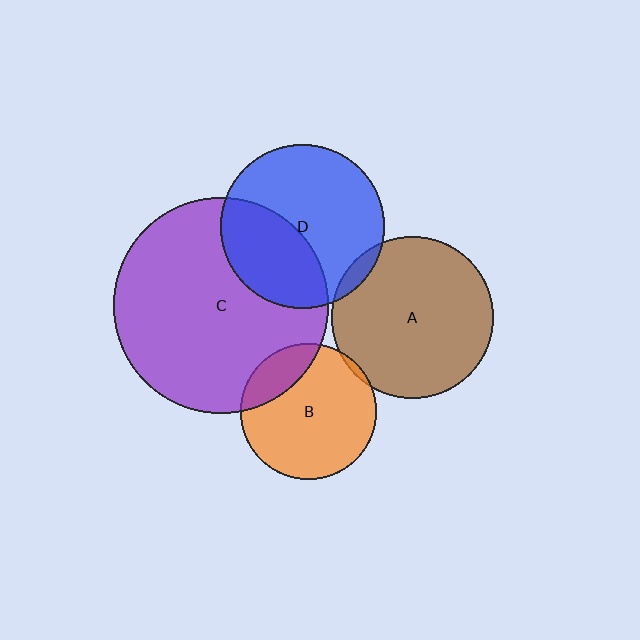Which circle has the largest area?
Circle C (purple).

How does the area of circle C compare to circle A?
Approximately 1.8 times.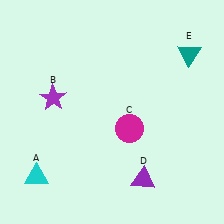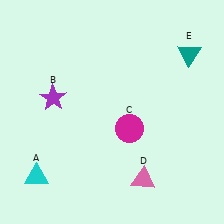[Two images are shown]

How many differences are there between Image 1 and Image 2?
There is 1 difference between the two images.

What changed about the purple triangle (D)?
In Image 1, D is purple. In Image 2, it changed to pink.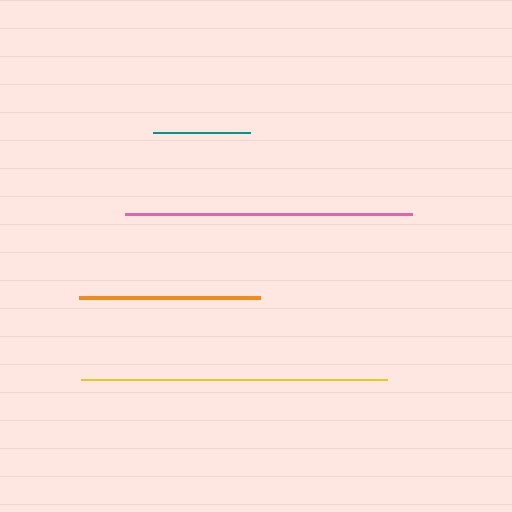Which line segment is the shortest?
The teal line is the shortest at approximately 97 pixels.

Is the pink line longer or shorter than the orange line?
The pink line is longer than the orange line.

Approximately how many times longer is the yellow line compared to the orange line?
The yellow line is approximately 1.7 times the length of the orange line.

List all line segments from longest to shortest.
From longest to shortest: yellow, pink, orange, teal.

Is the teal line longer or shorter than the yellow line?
The yellow line is longer than the teal line.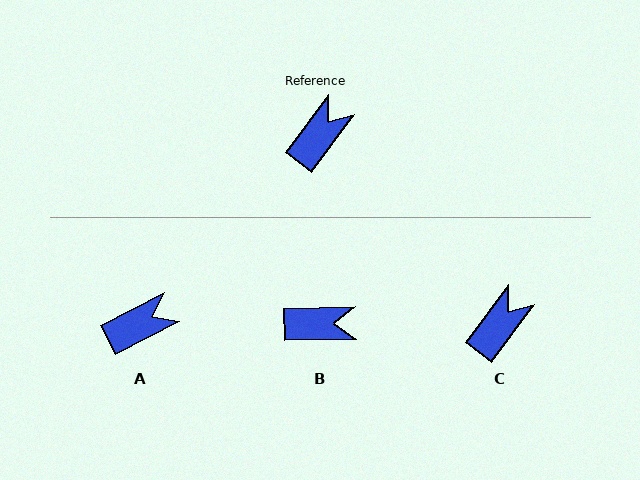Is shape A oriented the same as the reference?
No, it is off by about 26 degrees.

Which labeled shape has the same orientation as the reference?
C.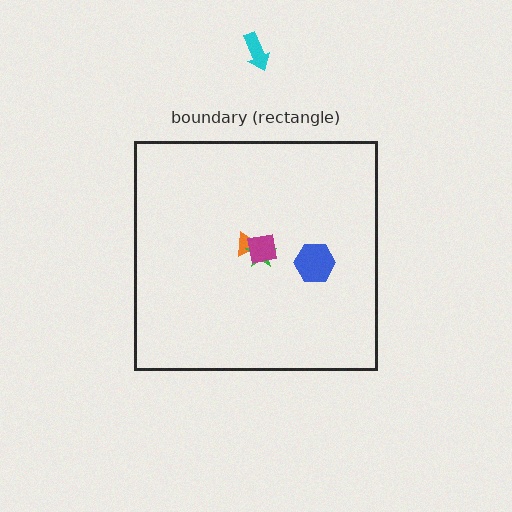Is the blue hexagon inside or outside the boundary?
Inside.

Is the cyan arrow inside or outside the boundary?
Outside.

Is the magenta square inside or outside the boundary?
Inside.